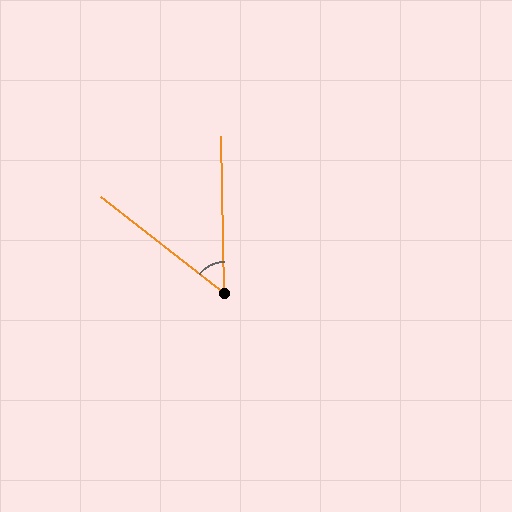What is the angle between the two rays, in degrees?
Approximately 51 degrees.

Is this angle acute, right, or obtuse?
It is acute.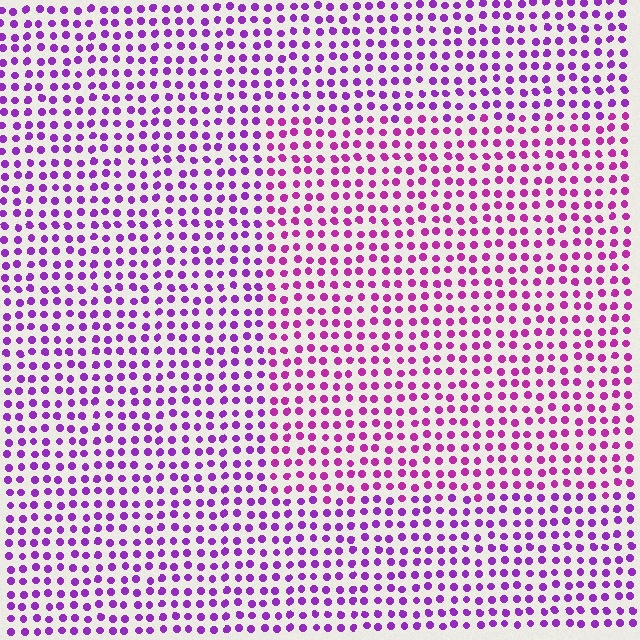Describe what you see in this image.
The image is filled with small purple elements in a uniform arrangement. A rectangle-shaped region is visible where the elements are tinted to a slightly different hue, forming a subtle color boundary.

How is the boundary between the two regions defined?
The boundary is defined purely by a slight shift in hue (about 26 degrees). Spacing, size, and orientation are identical on both sides.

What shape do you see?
I see a rectangle.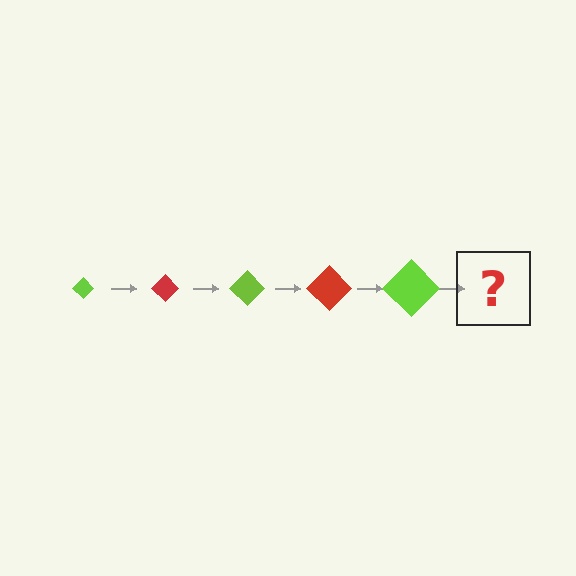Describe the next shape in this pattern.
It should be a red diamond, larger than the previous one.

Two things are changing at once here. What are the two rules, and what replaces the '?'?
The two rules are that the diamond grows larger each step and the color cycles through lime and red. The '?' should be a red diamond, larger than the previous one.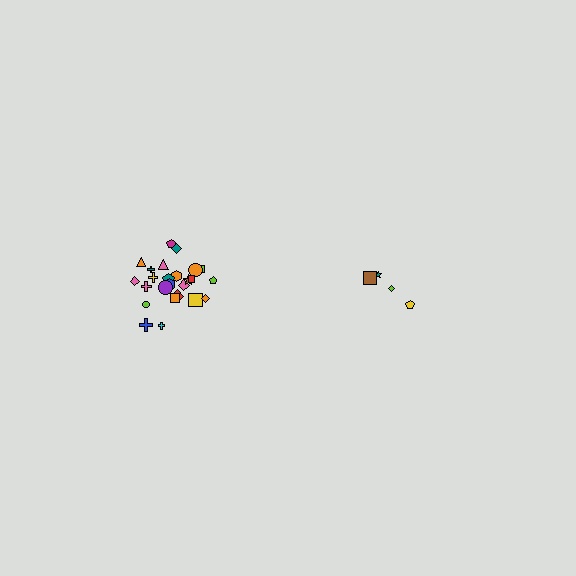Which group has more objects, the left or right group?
The left group.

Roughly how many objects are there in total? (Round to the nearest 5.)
Roughly 30 objects in total.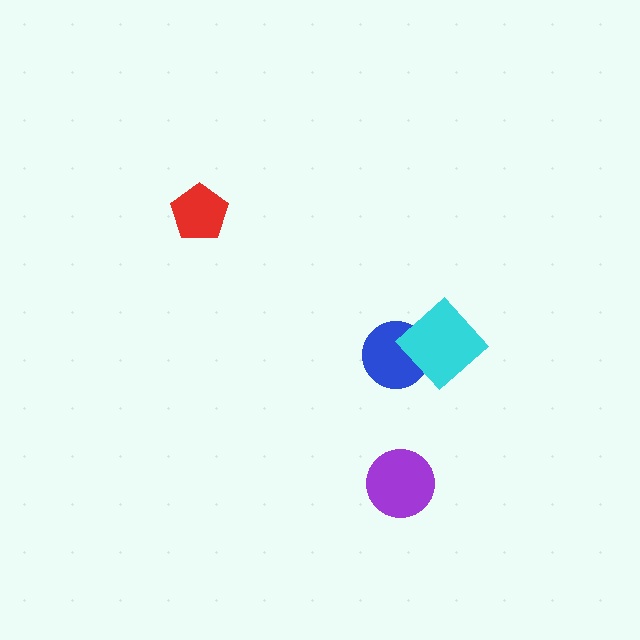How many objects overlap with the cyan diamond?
1 object overlaps with the cyan diamond.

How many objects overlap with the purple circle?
0 objects overlap with the purple circle.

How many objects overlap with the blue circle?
1 object overlaps with the blue circle.